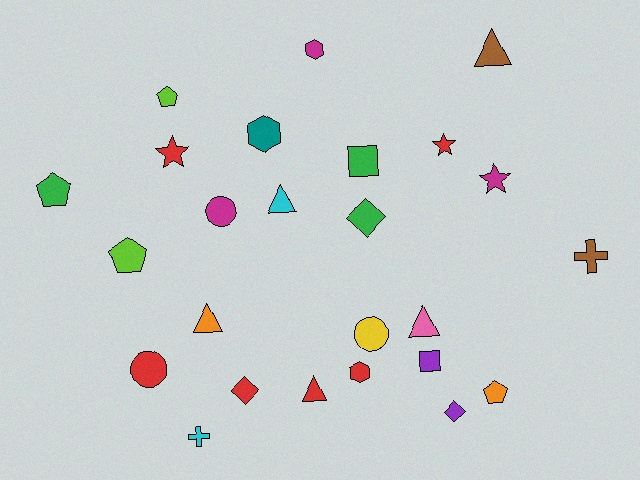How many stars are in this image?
There are 3 stars.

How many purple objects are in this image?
There are 2 purple objects.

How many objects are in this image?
There are 25 objects.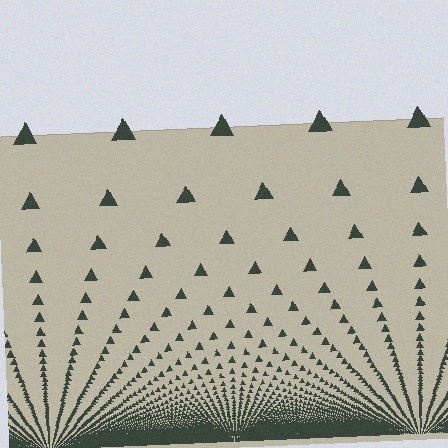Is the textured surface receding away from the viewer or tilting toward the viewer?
The surface appears to tilt toward the viewer. Texture elements get larger and sparser toward the top.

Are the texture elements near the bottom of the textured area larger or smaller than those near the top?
Smaller. The gradient is inverted — elements near the bottom are smaller and denser.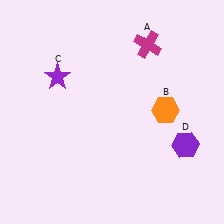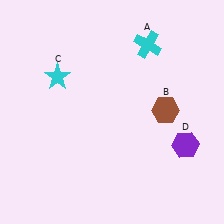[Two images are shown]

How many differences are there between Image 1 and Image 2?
There are 3 differences between the two images.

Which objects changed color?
A changed from magenta to cyan. B changed from orange to brown. C changed from purple to cyan.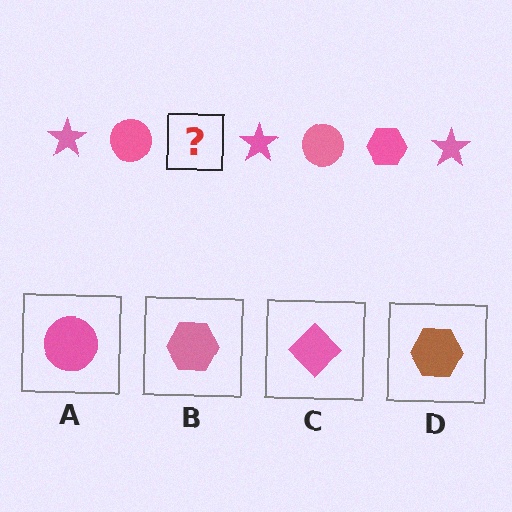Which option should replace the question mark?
Option B.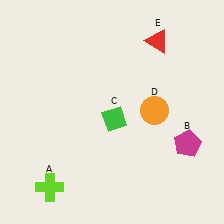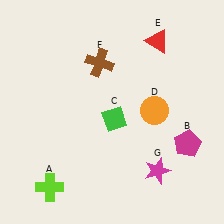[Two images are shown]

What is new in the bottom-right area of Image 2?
A magenta star (G) was added in the bottom-right area of Image 2.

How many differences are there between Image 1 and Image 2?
There are 2 differences between the two images.